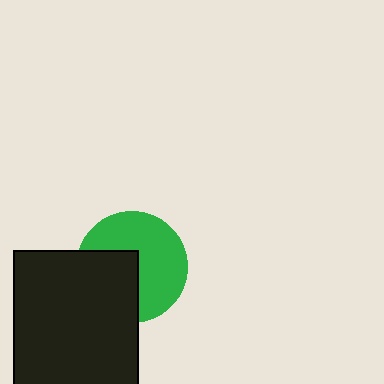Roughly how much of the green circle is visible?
About half of it is visible (roughly 59%).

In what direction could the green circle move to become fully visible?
The green circle could move toward the upper-right. That would shift it out from behind the black rectangle entirely.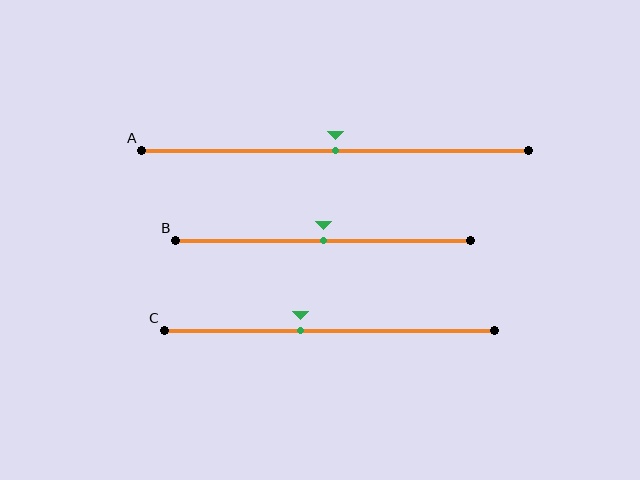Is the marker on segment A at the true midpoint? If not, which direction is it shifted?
Yes, the marker on segment A is at the true midpoint.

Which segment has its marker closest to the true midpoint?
Segment A has its marker closest to the true midpoint.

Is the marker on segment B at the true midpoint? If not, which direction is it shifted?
Yes, the marker on segment B is at the true midpoint.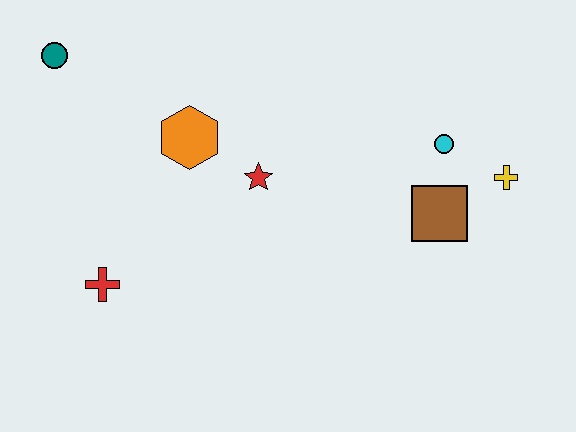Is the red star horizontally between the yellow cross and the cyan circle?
No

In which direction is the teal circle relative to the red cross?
The teal circle is above the red cross.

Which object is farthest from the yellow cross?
The teal circle is farthest from the yellow cross.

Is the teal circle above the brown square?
Yes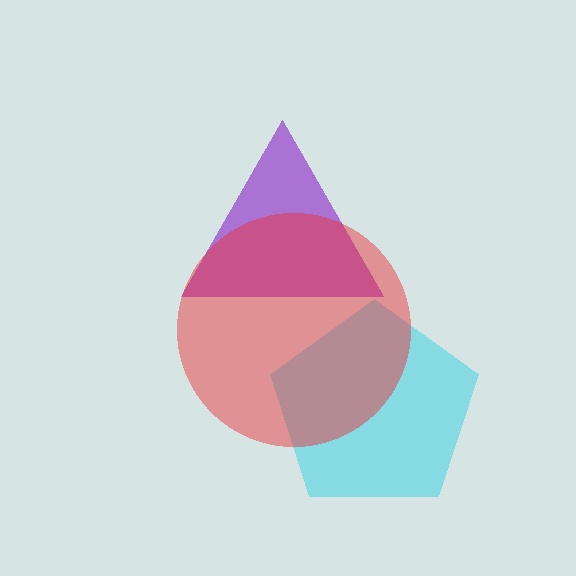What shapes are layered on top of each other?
The layered shapes are: a purple triangle, a cyan pentagon, a red circle.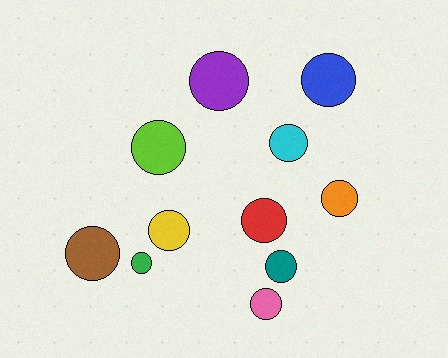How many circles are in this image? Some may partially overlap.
There are 11 circles.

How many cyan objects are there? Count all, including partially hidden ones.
There is 1 cyan object.